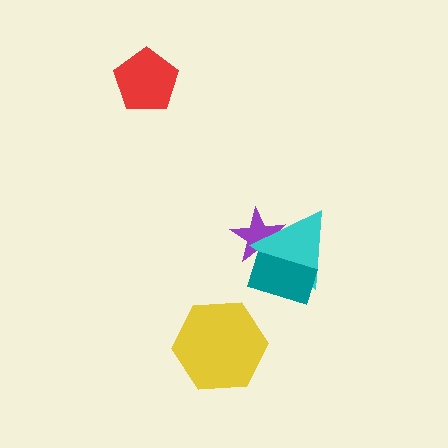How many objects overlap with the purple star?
2 objects overlap with the purple star.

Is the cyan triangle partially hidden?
Yes, it is partially covered by another shape.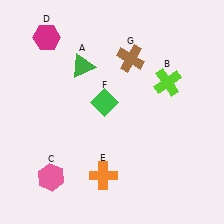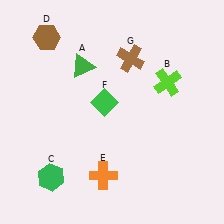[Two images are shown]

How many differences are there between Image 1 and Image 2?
There are 2 differences between the two images.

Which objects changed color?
C changed from pink to green. D changed from magenta to brown.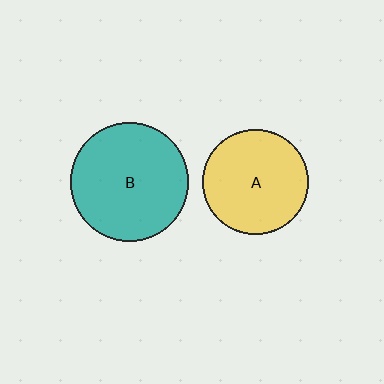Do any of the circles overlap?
No, none of the circles overlap.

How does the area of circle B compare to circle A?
Approximately 1.3 times.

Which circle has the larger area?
Circle B (teal).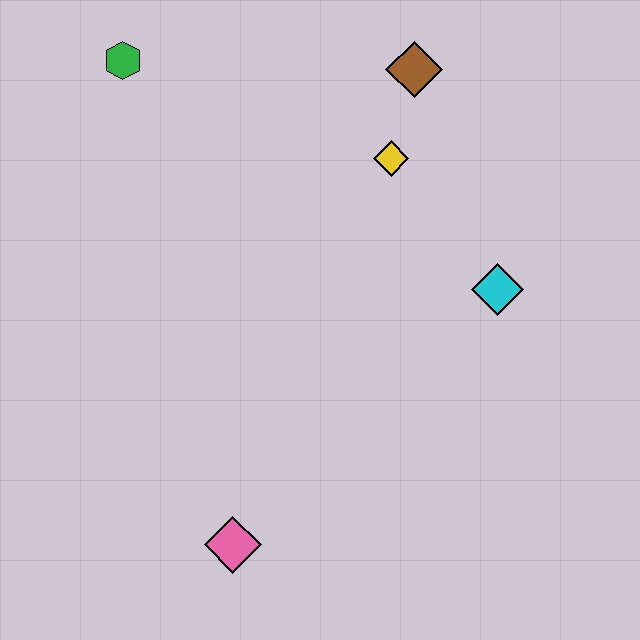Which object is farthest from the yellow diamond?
The pink diamond is farthest from the yellow diamond.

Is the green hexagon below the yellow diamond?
No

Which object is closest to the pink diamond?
The cyan diamond is closest to the pink diamond.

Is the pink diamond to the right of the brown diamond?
No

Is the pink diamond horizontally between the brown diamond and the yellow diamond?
No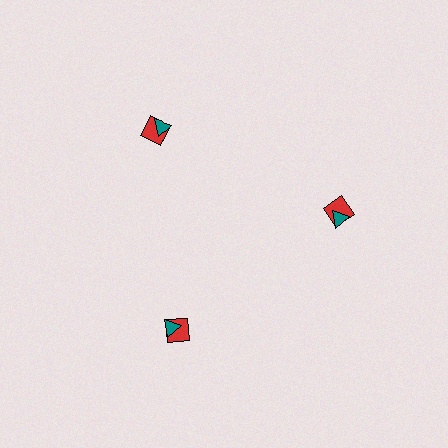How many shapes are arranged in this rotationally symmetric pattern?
There are 6 shapes, arranged in 3 groups of 2.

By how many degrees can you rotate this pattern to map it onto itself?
The pattern maps onto itself every 120 degrees of rotation.